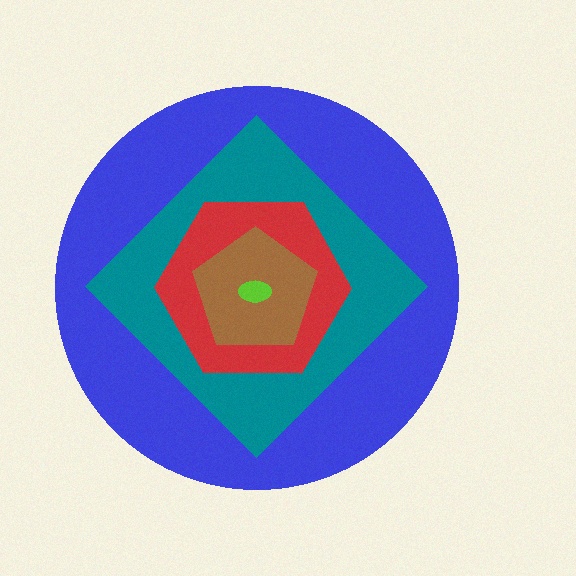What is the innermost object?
The lime ellipse.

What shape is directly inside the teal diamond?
The red hexagon.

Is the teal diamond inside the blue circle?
Yes.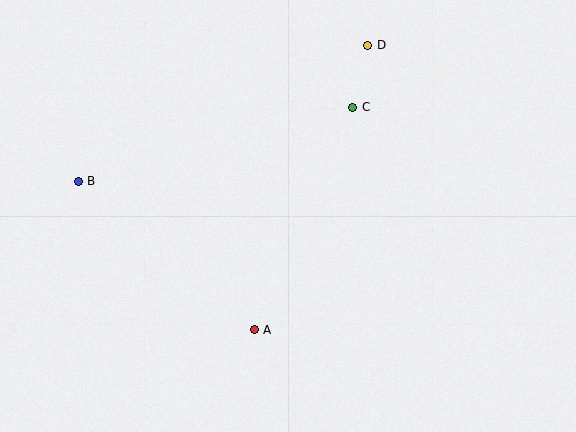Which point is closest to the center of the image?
Point A at (254, 330) is closest to the center.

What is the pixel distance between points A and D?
The distance between A and D is 307 pixels.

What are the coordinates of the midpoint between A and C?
The midpoint between A and C is at (303, 219).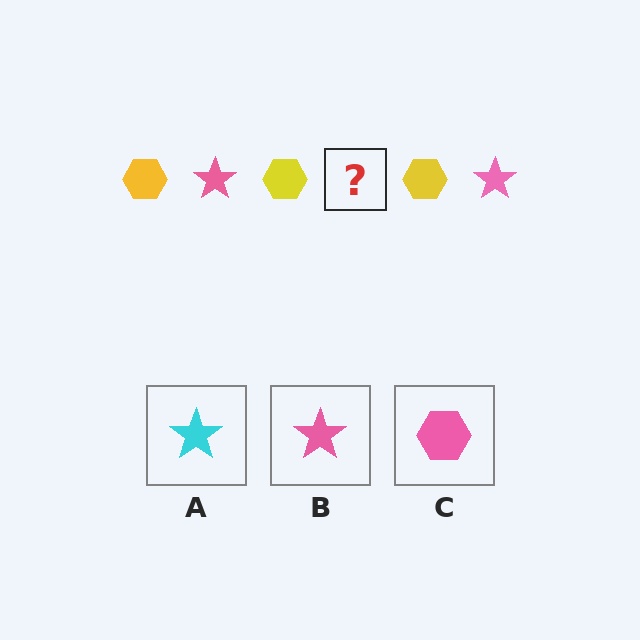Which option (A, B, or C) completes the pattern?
B.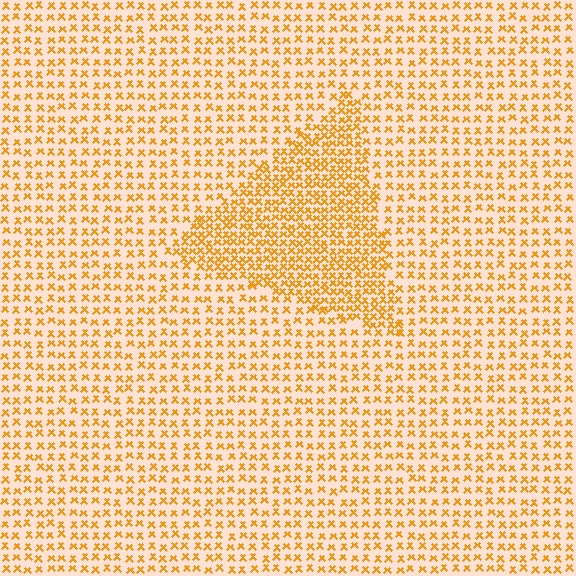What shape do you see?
I see a triangle.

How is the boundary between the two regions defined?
The boundary is defined by a change in element density (approximately 1.9x ratio). All elements are the same color, size, and shape.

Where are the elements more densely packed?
The elements are more densely packed inside the triangle boundary.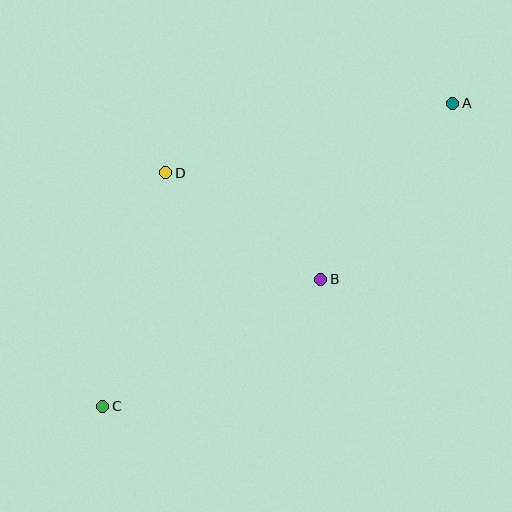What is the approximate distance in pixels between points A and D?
The distance between A and D is approximately 294 pixels.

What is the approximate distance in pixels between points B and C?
The distance between B and C is approximately 252 pixels.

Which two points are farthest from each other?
Points A and C are farthest from each other.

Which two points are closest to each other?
Points B and D are closest to each other.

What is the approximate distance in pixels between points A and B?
The distance between A and B is approximately 220 pixels.